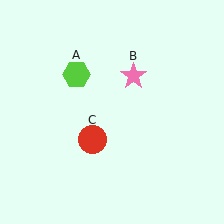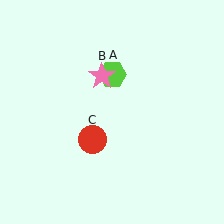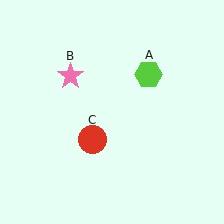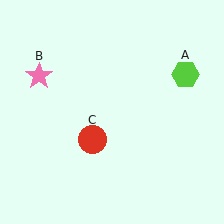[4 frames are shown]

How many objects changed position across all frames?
2 objects changed position: lime hexagon (object A), pink star (object B).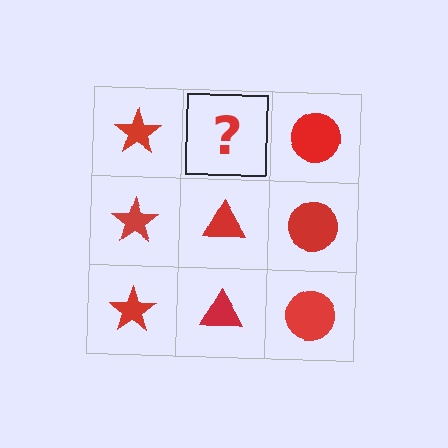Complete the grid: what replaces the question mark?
The question mark should be replaced with a red triangle.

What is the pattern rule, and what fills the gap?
The rule is that each column has a consistent shape. The gap should be filled with a red triangle.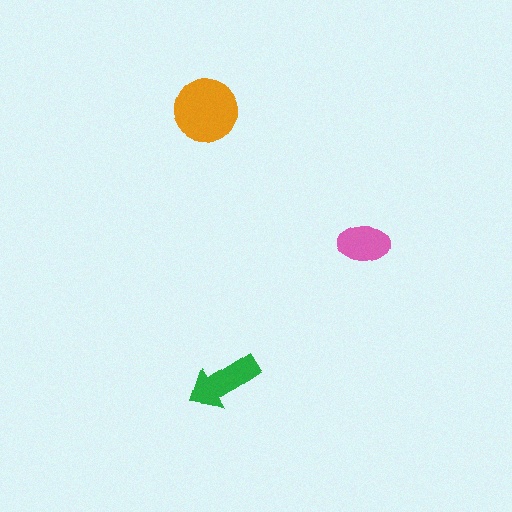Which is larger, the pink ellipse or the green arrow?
The green arrow.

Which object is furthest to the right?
The pink ellipse is rightmost.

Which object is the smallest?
The pink ellipse.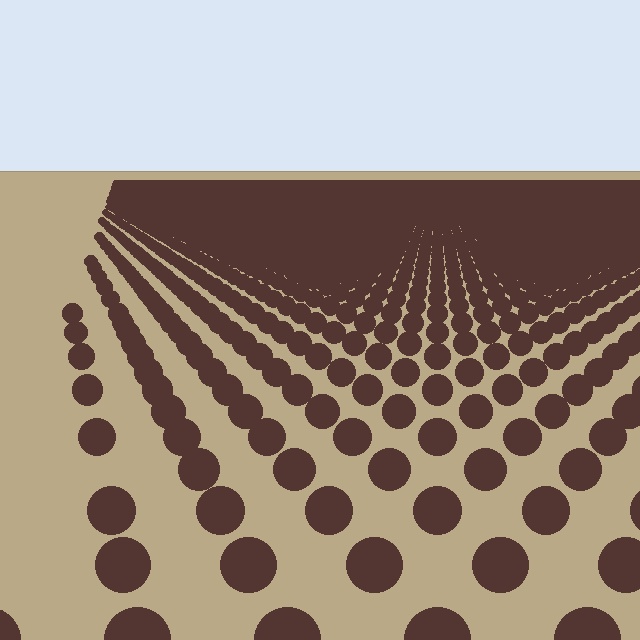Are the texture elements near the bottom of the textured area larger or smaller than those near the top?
Larger. Near the bottom, elements are closer to the viewer and appear at a bigger on-screen size.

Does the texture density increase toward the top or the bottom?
Density increases toward the top.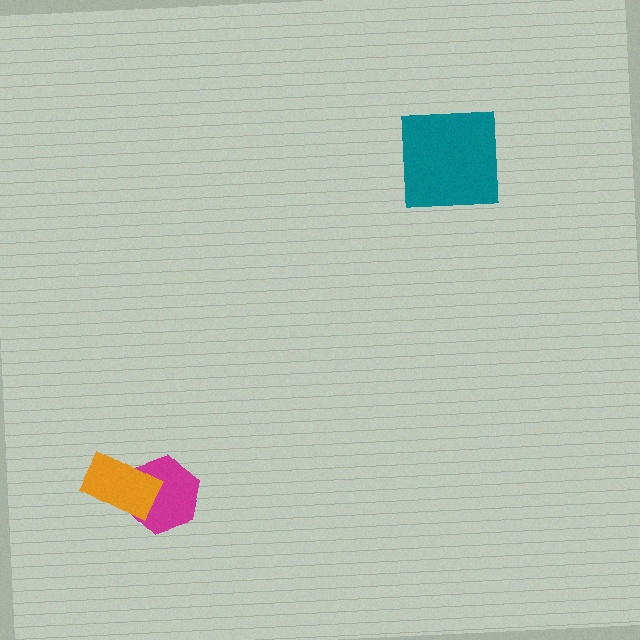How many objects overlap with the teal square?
0 objects overlap with the teal square.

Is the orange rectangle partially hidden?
No, no other shape covers it.